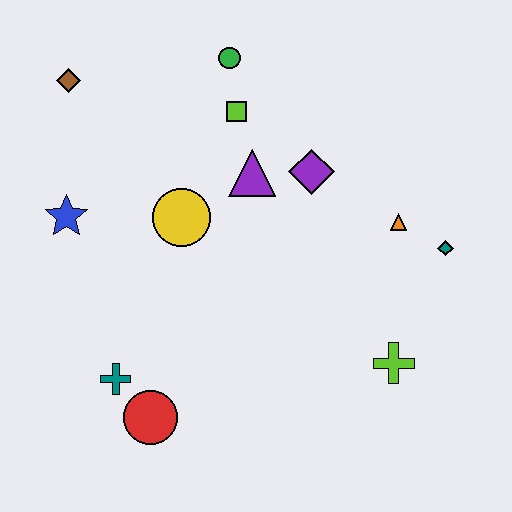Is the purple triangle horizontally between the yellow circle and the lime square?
No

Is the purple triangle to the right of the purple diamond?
No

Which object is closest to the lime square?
The green circle is closest to the lime square.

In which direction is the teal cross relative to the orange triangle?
The teal cross is to the left of the orange triangle.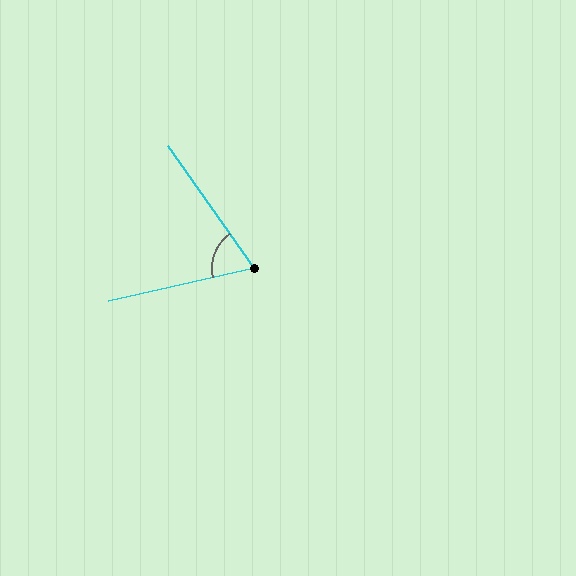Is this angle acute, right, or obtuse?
It is acute.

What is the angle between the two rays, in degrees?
Approximately 68 degrees.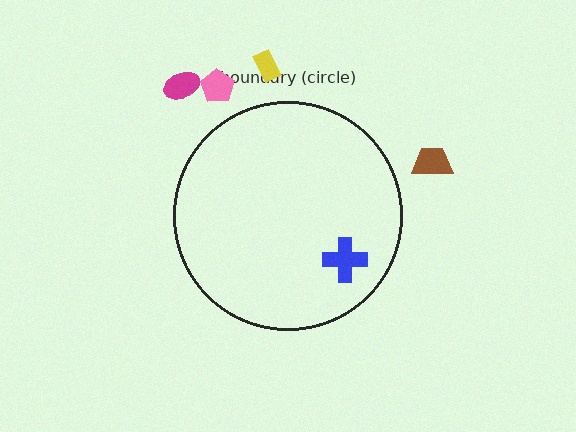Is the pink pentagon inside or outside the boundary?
Outside.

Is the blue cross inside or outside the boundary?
Inside.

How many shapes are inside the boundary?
1 inside, 4 outside.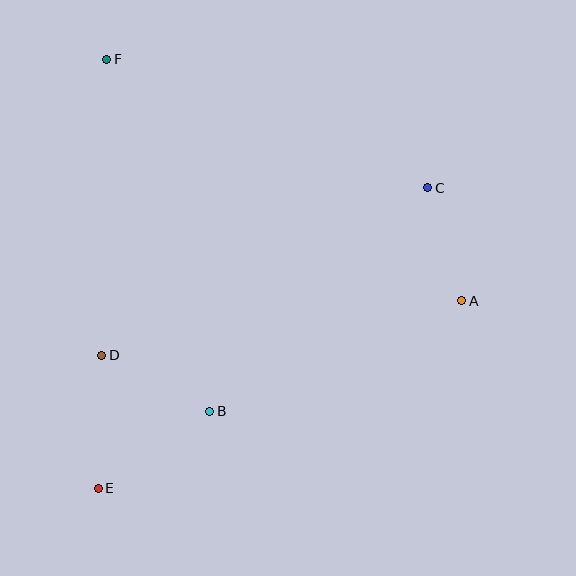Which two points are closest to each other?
Points A and C are closest to each other.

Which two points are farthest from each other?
Points C and E are farthest from each other.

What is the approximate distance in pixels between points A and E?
The distance between A and E is approximately 409 pixels.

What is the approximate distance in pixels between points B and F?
The distance between B and F is approximately 367 pixels.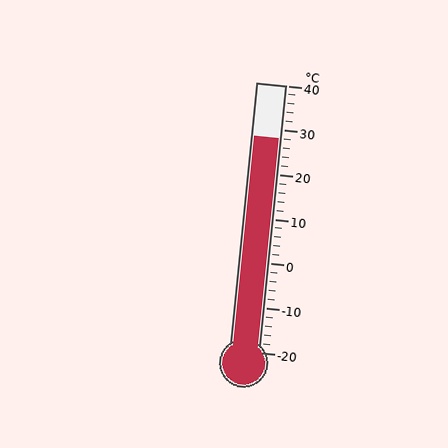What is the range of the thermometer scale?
The thermometer scale ranges from -20°C to 40°C.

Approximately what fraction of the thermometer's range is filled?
The thermometer is filled to approximately 80% of its range.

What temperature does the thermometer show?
The thermometer shows approximately 28°C.